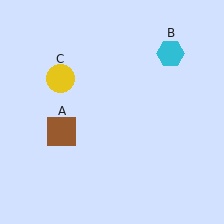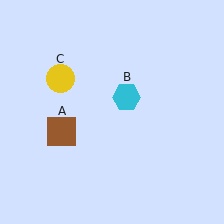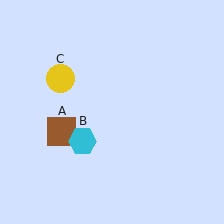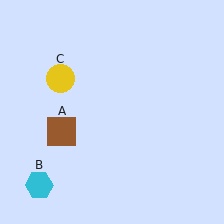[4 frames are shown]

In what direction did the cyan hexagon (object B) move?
The cyan hexagon (object B) moved down and to the left.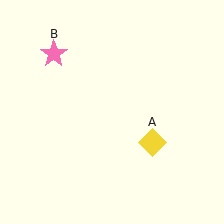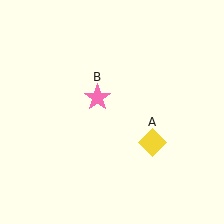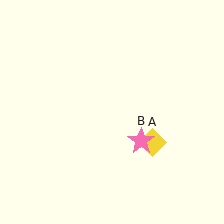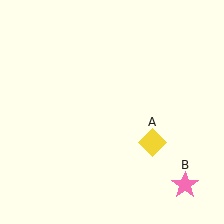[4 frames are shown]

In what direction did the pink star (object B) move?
The pink star (object B) moved down and to the right.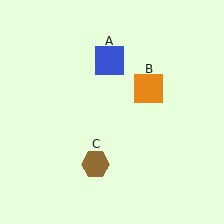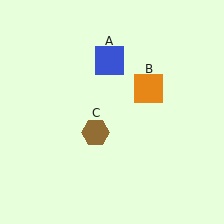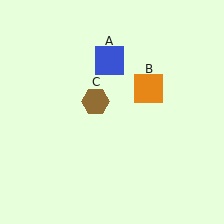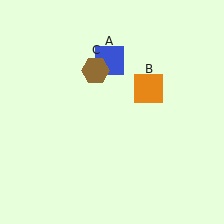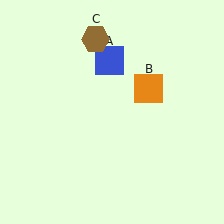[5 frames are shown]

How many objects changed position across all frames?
1 object changed position: brown hexagon (object C).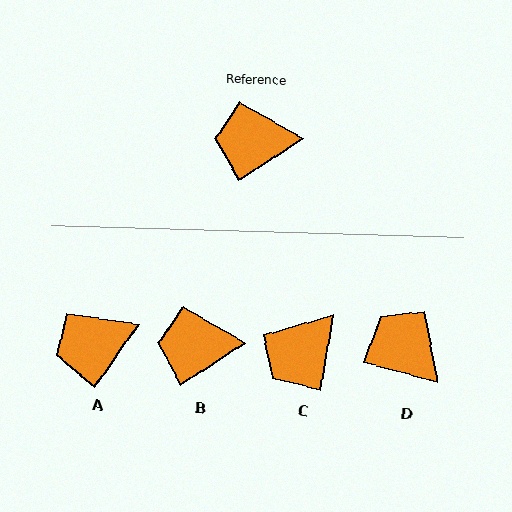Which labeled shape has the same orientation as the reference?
B.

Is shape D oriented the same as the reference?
No, it is off by about 49 degrees.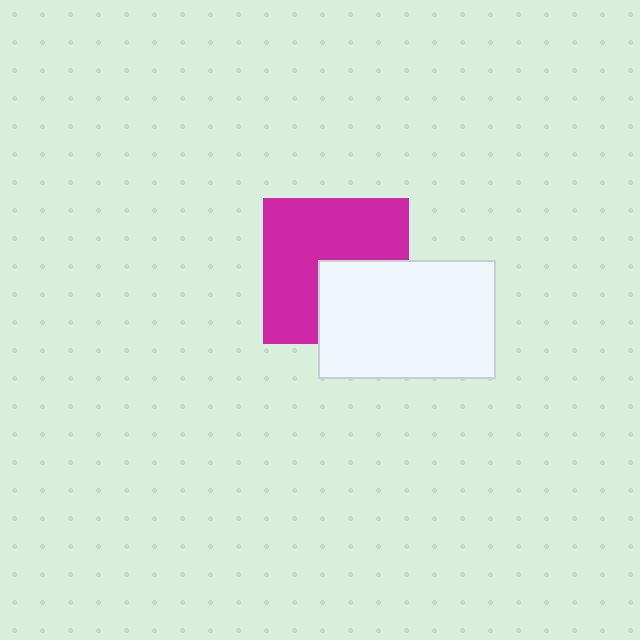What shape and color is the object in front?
The object in front is a white rectangle.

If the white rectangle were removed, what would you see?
You would see the complete magenta square.